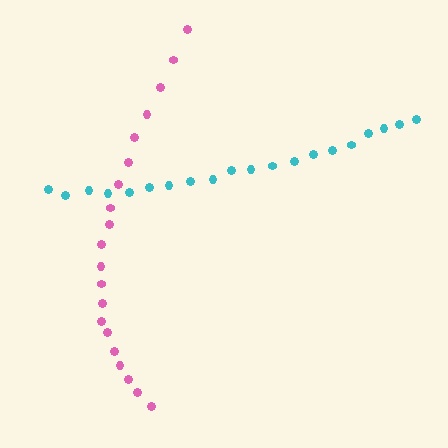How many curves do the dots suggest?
There are 2 distinct paths.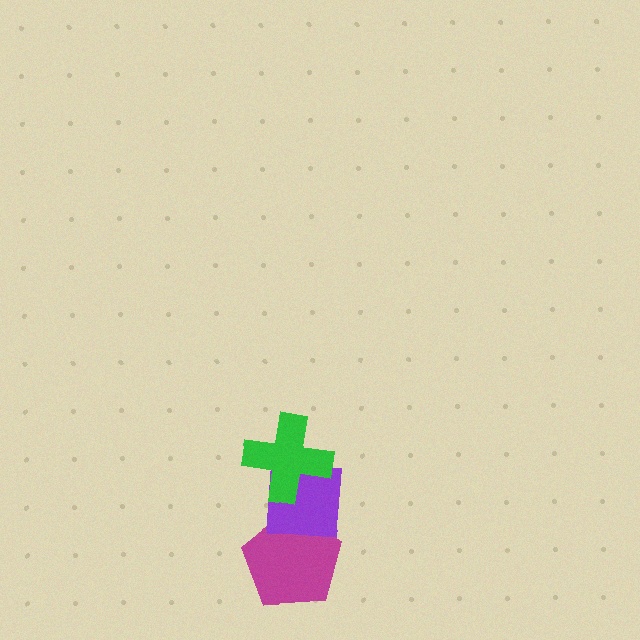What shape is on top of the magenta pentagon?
The purple square is on top of the magenta pentagon.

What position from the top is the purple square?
The purple square is 2nd from the top.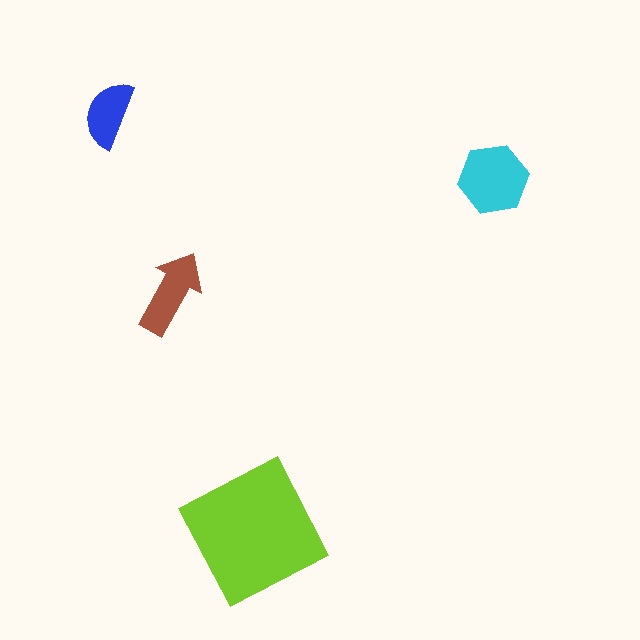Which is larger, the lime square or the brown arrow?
The lime square.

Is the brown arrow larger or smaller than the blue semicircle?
Larger.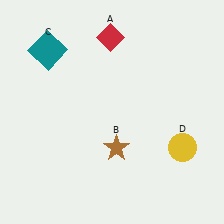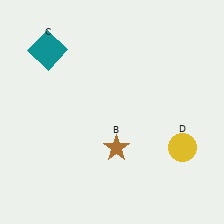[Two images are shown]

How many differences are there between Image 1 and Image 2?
There is 1 difference between the two images.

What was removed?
The red diamond (A) was removed in Image 2.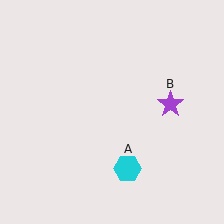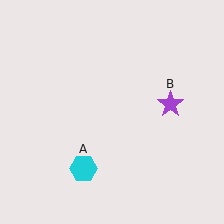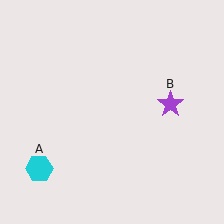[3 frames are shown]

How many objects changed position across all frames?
1 object changed position: cyan hexagon (object A).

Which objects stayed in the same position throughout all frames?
Purple star (object B) remained stationary.